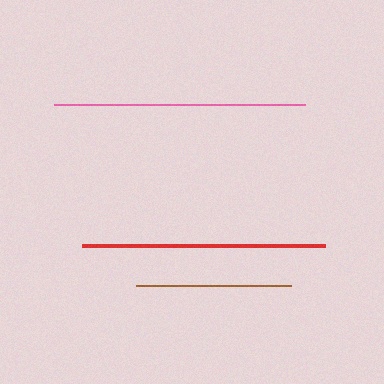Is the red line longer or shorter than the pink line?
The pink line is longer than the red line.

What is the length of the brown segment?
The brown segment is approximately 155 pixels long.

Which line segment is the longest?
The pink line is the longest at approximately 251 pixels.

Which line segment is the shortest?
The brown line is the shortest at approximately 155 pixels.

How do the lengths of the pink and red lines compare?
The pink and red lines are approximately the same length.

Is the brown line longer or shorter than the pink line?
The pink line is longer than the brown line.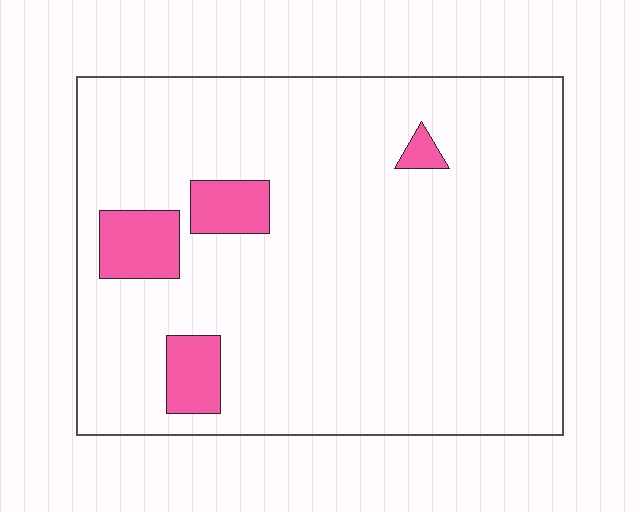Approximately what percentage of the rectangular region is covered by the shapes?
Approximately 10%.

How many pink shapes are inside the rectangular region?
4.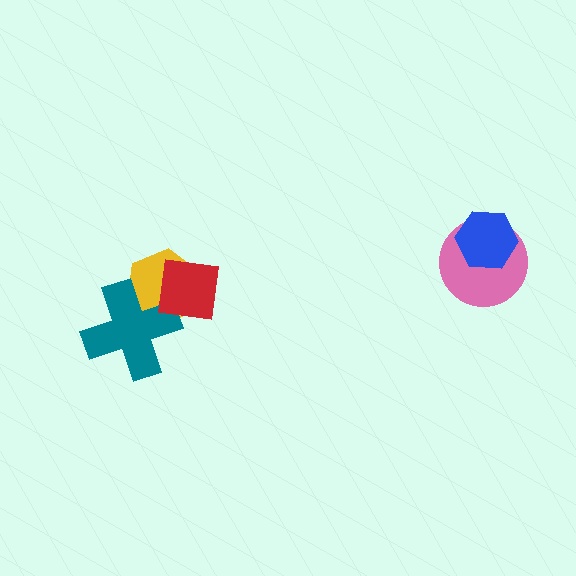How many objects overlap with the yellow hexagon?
2 objects overlap with the yellow hexagon.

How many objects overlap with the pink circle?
1 object overlaps with the pink circle.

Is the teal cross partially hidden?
Yes, it is partially covered by another shape.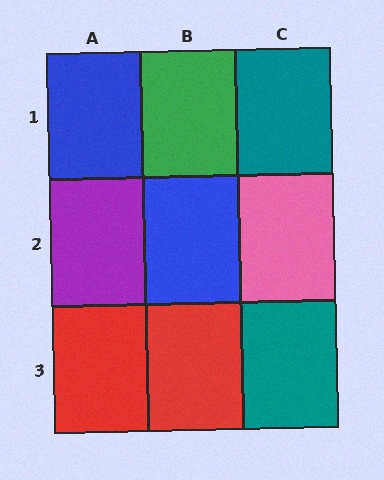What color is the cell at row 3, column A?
Red.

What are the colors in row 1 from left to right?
Blue, green, teal.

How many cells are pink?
1 cell is pink.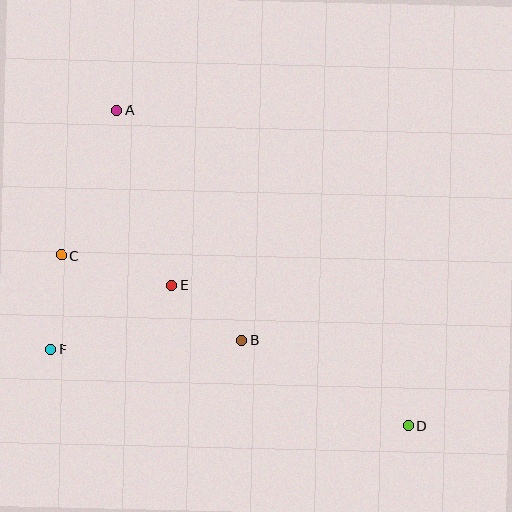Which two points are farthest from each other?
Points A and D are farthest from each other.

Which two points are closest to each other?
Points B and E are closest to each other.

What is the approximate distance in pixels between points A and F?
The distance between A and F is approximately 249 pixels.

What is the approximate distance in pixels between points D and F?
The distance between D and F is approximately 366 pixels.